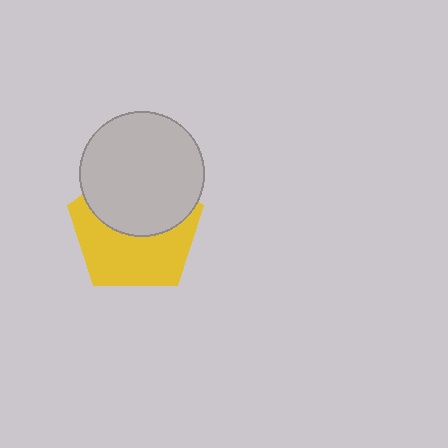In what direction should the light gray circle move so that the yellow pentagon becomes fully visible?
The light gray circle should move up. That is the shortest direction to clear the overlap and leave the yellow pentagon fully visible.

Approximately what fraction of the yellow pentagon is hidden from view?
Roughly 46% of the yellow pentagon is hidden behind the light gray circle.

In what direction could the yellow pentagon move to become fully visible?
The yellow pentagon could move down. That would shift it out from behind the light gray circle entirely.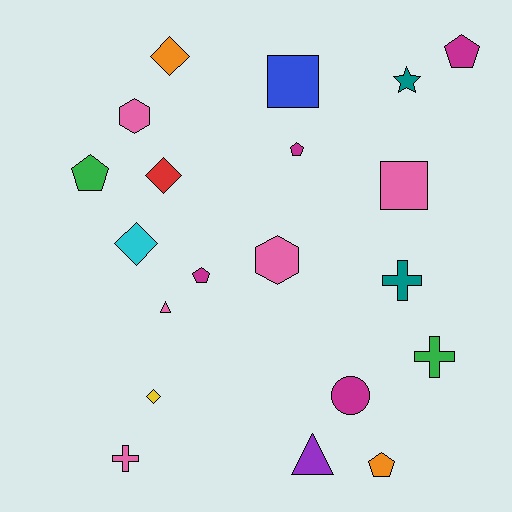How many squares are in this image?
There are 2 squares.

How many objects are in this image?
There are 20 objects.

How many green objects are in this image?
There are 2 green objects.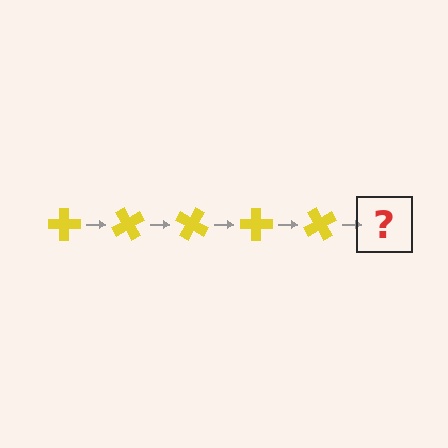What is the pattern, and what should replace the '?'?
The pattern is that the cross rotates 60 degrees each step. The '?' should be a yellow cross rotated 300 degrees.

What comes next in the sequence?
The next element should be a yellow cross rotated 300 degrees.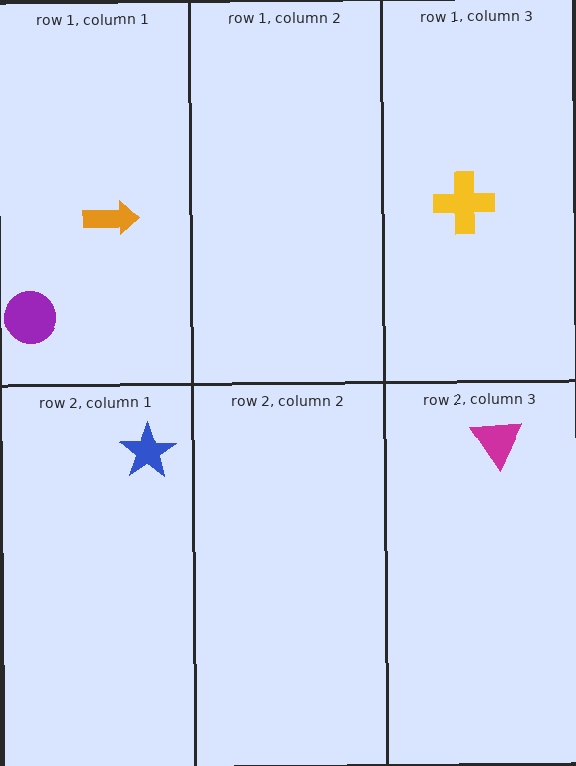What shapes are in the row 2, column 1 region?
The blue star.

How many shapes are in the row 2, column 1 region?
1.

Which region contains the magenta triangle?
The row 2, column 3 region.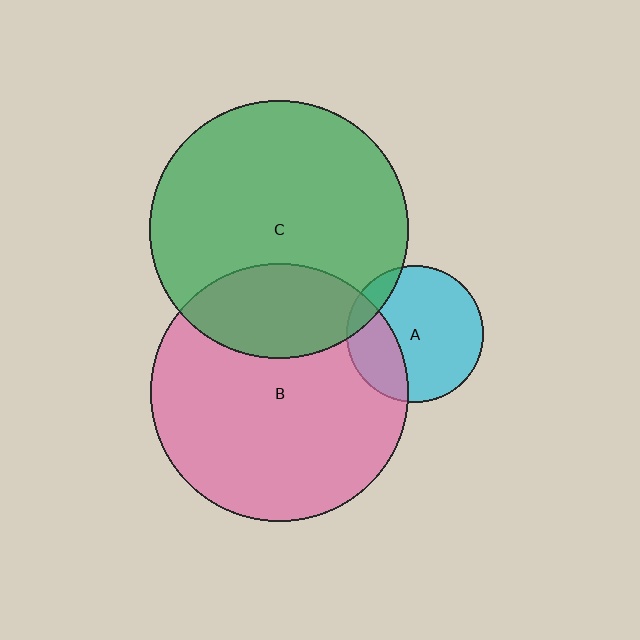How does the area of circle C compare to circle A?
Approximately 3.6 times.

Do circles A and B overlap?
Yes.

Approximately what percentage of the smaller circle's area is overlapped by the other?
Approximately 30%.